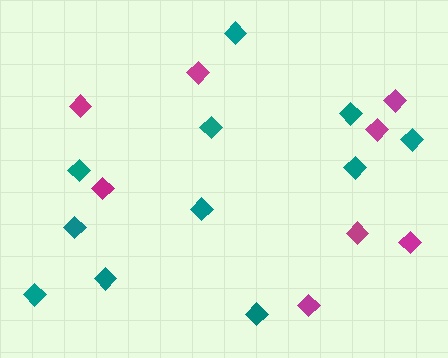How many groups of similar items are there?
There are 2 groups: one group of teal diamonds (11) and one group of magenta diamonds (8).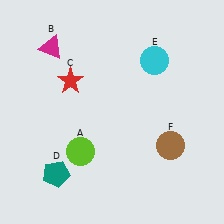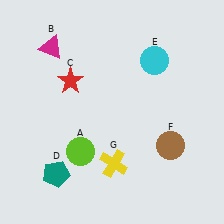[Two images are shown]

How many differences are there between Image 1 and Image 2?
There is 1 difference between the two images.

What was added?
A yellow cross (G) was added in Image 2.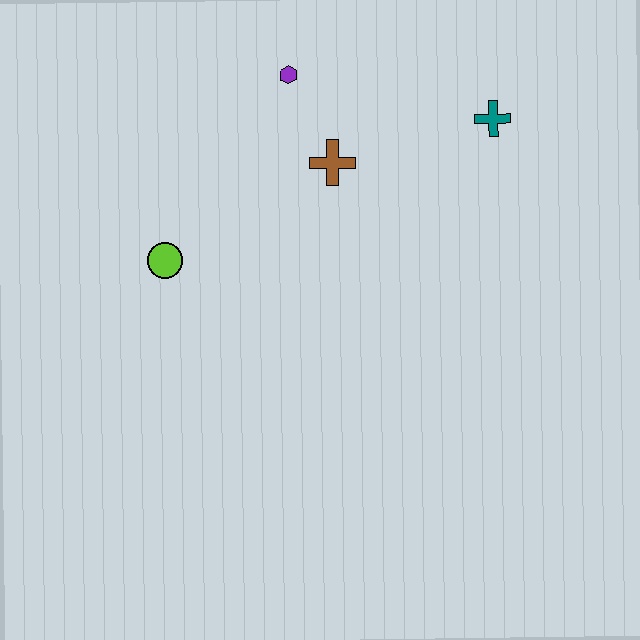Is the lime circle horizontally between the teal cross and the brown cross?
No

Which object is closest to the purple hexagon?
The brown cross is closest to the purple hexagon.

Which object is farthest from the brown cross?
The lime circle is farthest from the brown cross.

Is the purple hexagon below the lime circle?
No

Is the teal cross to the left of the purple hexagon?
No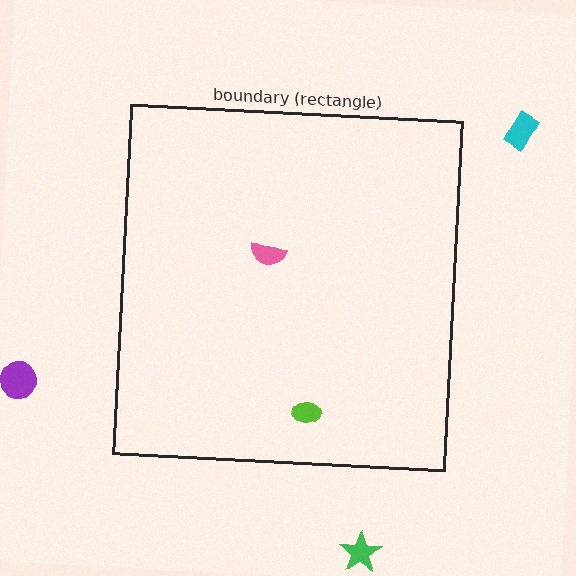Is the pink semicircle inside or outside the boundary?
Inside.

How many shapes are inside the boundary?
2 inside, 3 outside.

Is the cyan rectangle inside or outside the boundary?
Outside.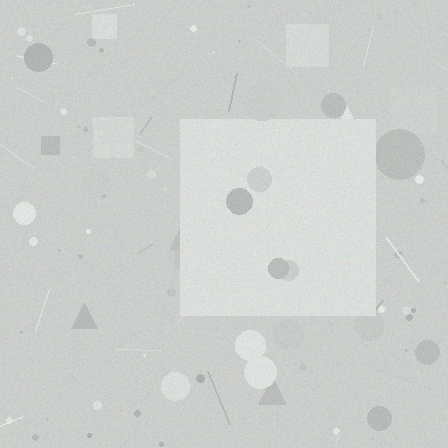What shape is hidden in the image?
A square is hidden in the image.